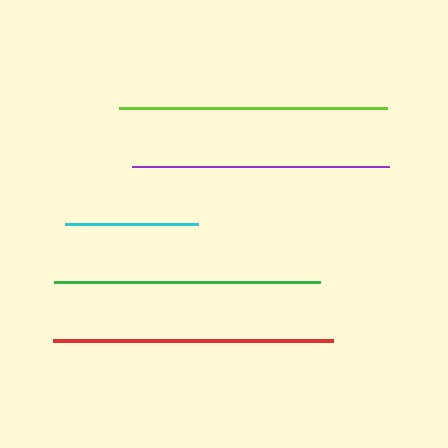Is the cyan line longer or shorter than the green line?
The green line is longer than the cyan line.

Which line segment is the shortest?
The cyan line is the shortest at approximately 133 pixels.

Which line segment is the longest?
The red line is the longest at approximately 280 pixels.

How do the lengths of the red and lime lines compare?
The red and lime lines are approximately the same length.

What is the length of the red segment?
The red segment is approximately 280 pixels long.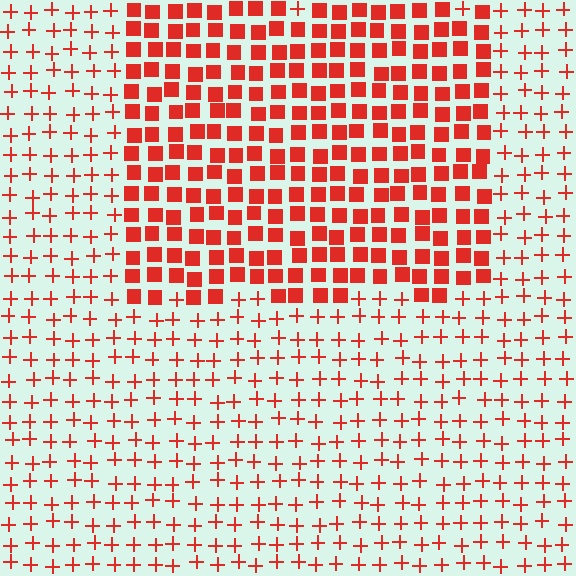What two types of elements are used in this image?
The image uses squares inside the rectangle region and plus signs outside it.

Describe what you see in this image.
The image is filled with small red elements arranged in a uniform grid. A rectangle-shaped region contains squares, while the surrounding area contains plus signs. The boundary is defined purely by the change in element shape.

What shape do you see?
I see a rectangle.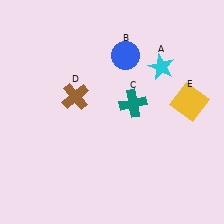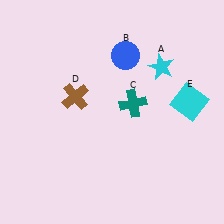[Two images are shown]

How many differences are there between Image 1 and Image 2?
There is 1 difference between the two images.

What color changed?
The square (E) changed from yellow in Image 1 to cyan in Image 2.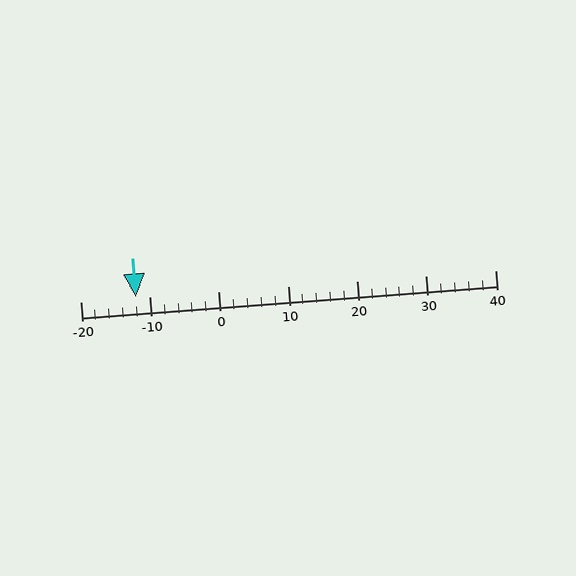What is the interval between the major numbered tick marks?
The major tick marks are spaced 10 units apart.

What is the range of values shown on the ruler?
The ruler shows values from -20 to 40.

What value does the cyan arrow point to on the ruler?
The cyan arrow points to approximately -12.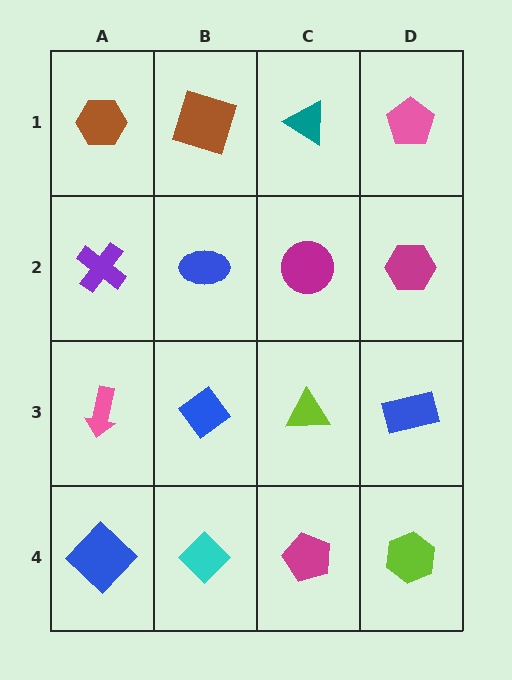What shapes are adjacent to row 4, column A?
A pink arrow (row 3, column A), a cyan diamond (row 4, column B).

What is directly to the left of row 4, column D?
A magenta pentagon.